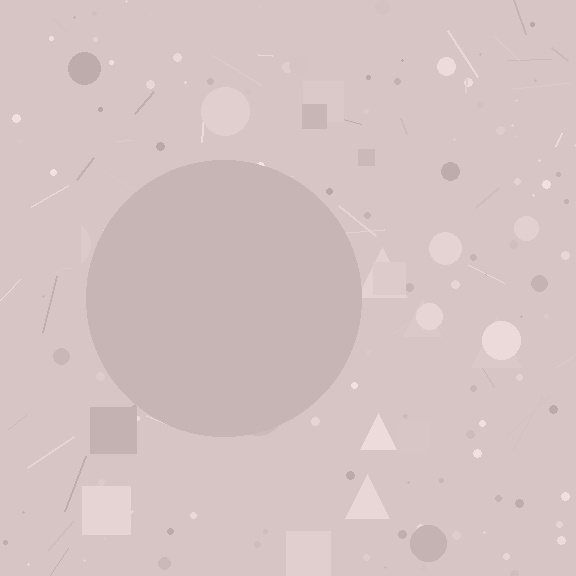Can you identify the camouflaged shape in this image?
The camouflaged shape is a circle.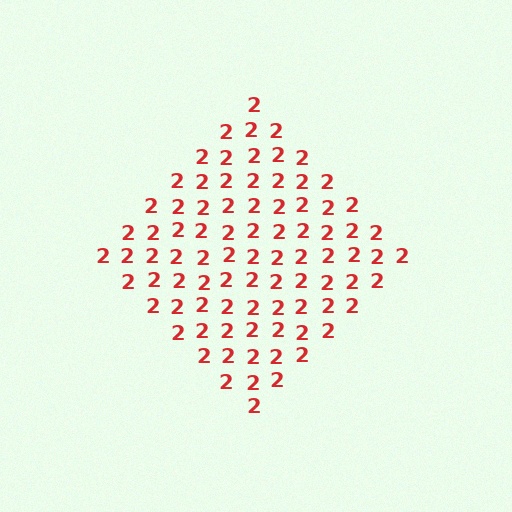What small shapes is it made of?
It is made of small digit 2's.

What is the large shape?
The large shape is a diamond.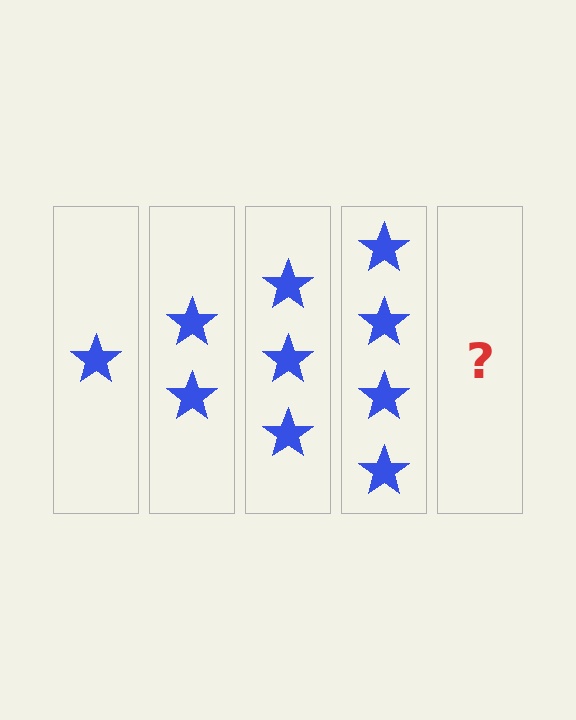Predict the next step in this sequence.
The next step is 5 stars.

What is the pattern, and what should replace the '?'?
The pattern is that each step adds one more star. The '?' should be 5 stars.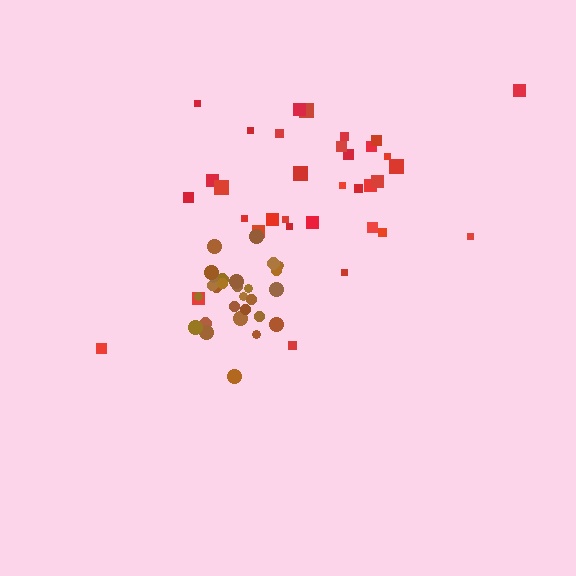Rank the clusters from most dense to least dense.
brown, red.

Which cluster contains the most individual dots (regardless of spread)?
Red (34).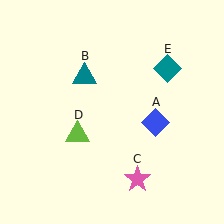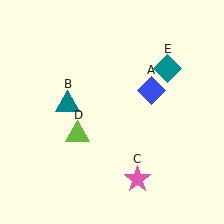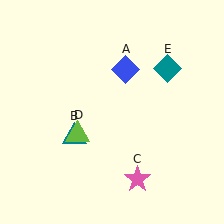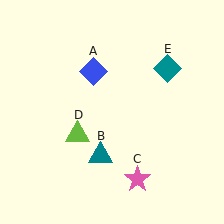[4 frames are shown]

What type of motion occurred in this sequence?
The blue diamond (object A), teal triangle (object B) rotated counterclockwise around the center of the scene.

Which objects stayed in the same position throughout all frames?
Pink star (object C) and lime triangle (object D) and teal diamond (object E) remained stationary.